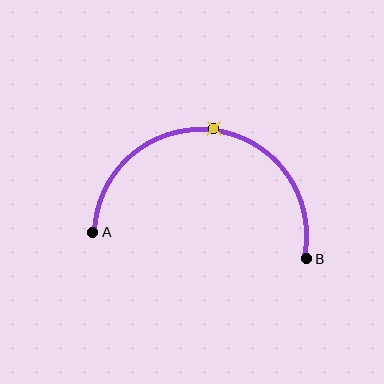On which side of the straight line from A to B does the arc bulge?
The arc bulges above the straight line connecting A and B.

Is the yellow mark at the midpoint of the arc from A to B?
Yes. The yellow mark lies on the arc at equal arc-length from both A and B — it is the arc midpoint.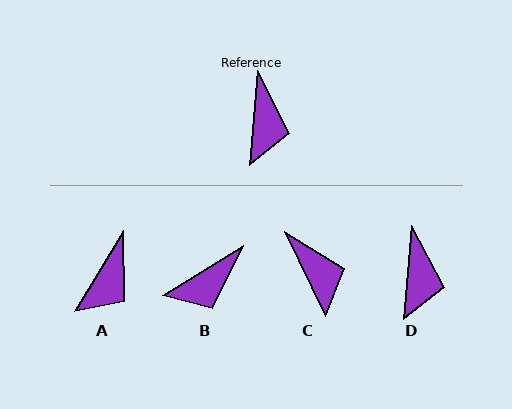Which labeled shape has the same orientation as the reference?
D.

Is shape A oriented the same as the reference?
No, it is off by about 27 degrees.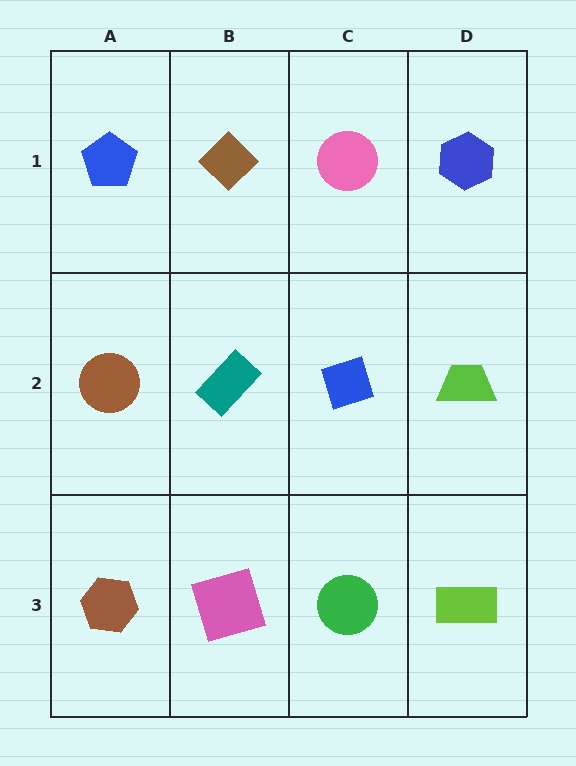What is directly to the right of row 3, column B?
A green circle.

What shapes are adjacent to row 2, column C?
A pink circle (row 1, column C), a green circle (row 3, column C), a teal rectangle (row 2, column B), a lime trapezoid (row 2, column D).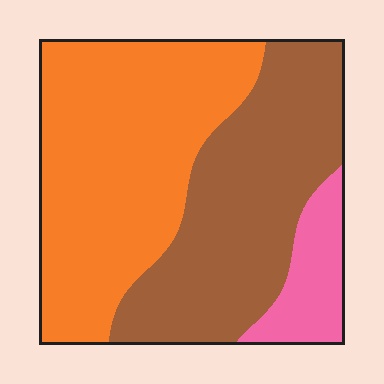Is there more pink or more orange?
Orange.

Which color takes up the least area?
Pink, at roughly 10%.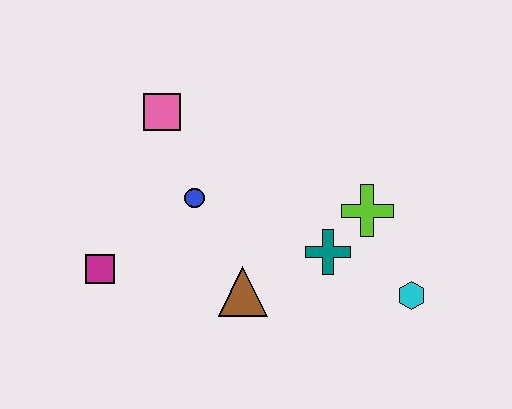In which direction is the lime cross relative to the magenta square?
The lime cross is to the right of the magenta square.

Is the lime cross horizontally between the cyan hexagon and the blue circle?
Yes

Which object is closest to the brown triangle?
The teal cross is closest to the brown triangle.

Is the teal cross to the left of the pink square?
No